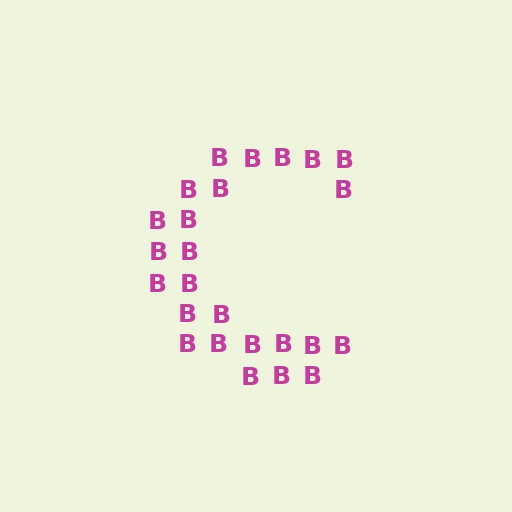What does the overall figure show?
The overall figure shows the letter C.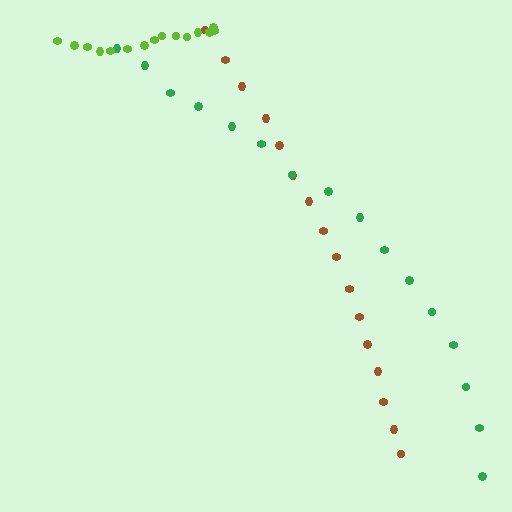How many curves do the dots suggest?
There are 3 distinct paths.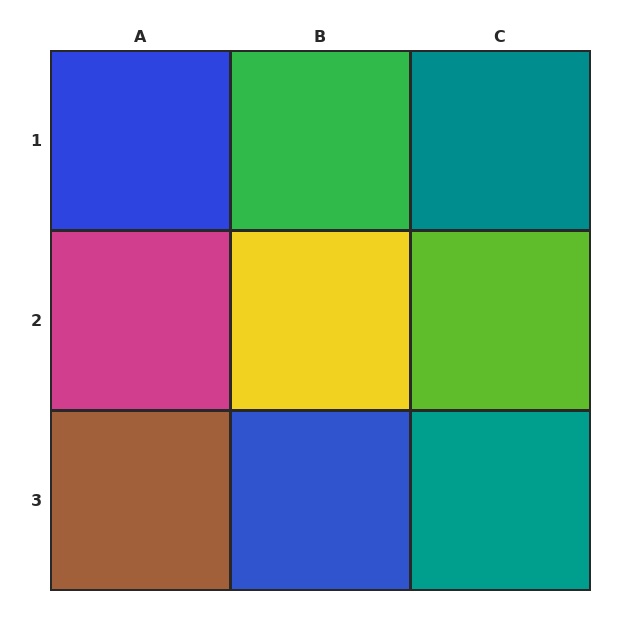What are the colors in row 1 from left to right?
Blue, green, teal.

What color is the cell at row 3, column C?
Teal.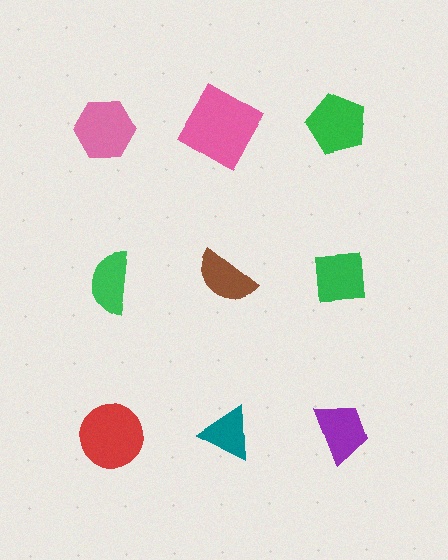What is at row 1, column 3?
A green pentagon.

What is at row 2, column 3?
A green square.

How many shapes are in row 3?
3 shapes.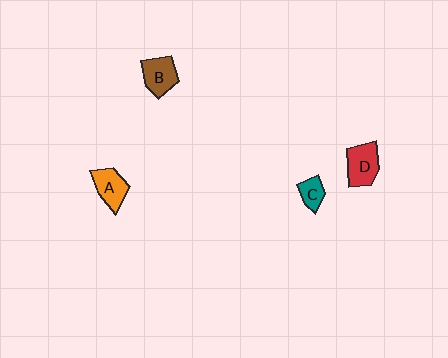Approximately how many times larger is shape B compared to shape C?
Approximately 1.7 times.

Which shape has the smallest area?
Shape C (teal).